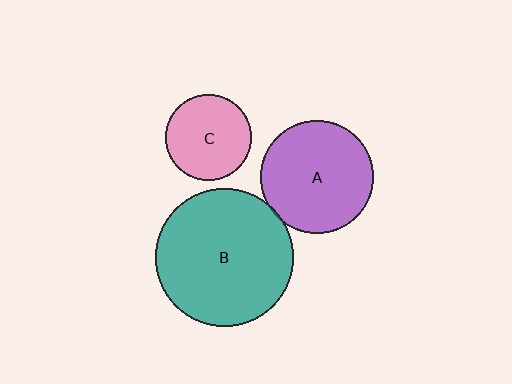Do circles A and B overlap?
Yes.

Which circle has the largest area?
Circle B (teal).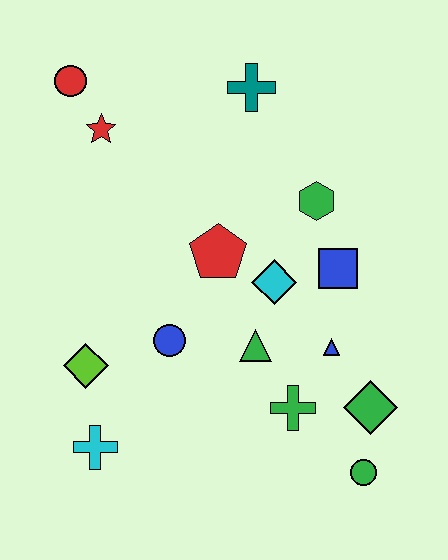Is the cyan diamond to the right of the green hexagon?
No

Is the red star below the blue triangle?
No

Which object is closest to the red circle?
The red star is closest to the red circle.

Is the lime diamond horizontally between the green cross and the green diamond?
No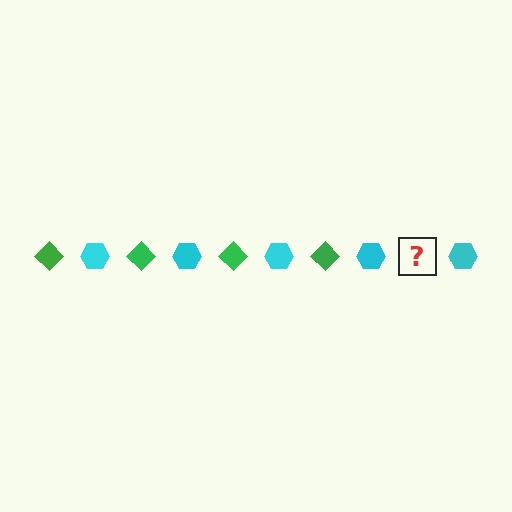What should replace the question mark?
The question mark should be replaced with a green diamond.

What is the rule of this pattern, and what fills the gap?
The rule is that the pattern alternates between green diamond and cyan hexagon. The gap should be filled with a green diamond.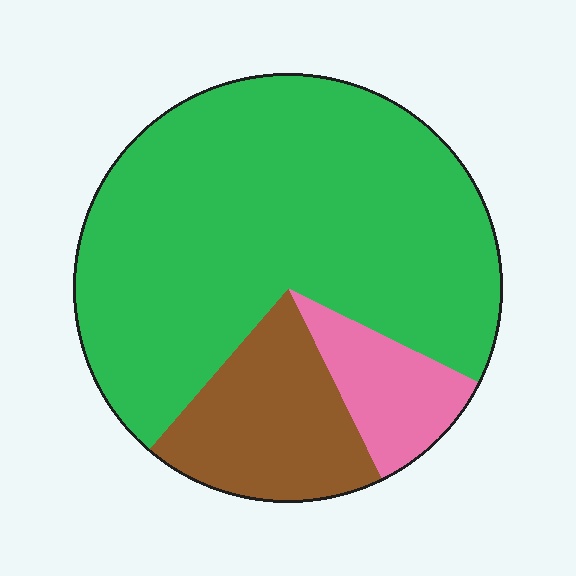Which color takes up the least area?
Pink, at roughly 10%.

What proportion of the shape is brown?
Brown covers around 20% of the shape.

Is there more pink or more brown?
Brown.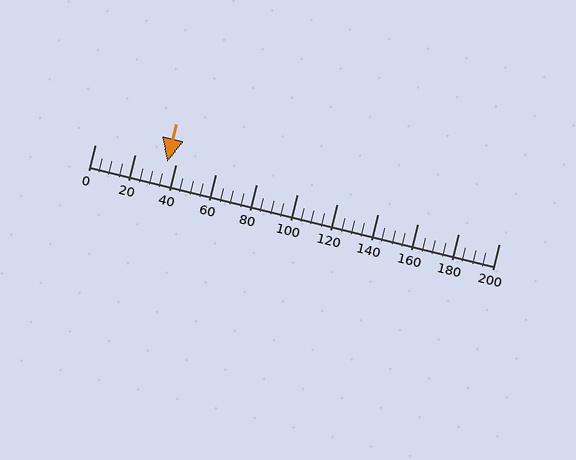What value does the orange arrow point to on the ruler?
The orange arrow points to approximately 36.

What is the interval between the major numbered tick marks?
The major tick marks are spaced 20 units apart.